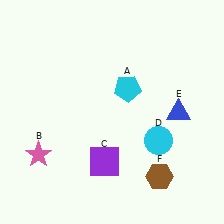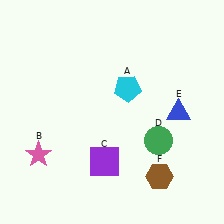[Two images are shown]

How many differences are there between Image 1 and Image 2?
There is 1 difference between the two images.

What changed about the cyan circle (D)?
In Image 1, D is cyan. In Image 2, it changed to green.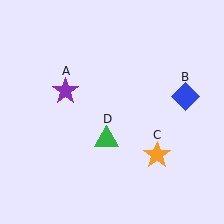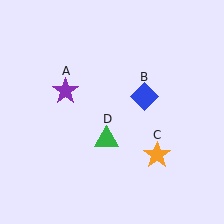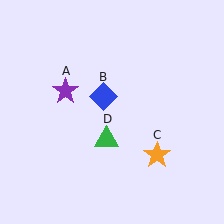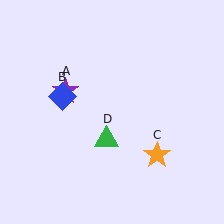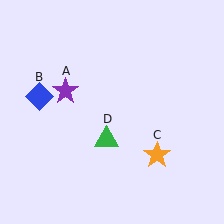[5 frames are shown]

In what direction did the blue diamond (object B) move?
The blue diamond (object B) moved left.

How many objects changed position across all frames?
1 object changed position: blue diamond (object B).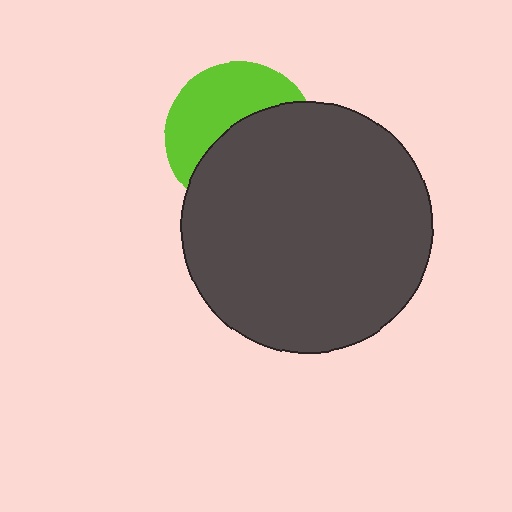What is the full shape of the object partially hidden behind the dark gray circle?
The partially hidden object is a lime circle.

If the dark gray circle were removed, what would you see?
You would see the complete lime circle.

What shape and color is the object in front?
The object in front is a dark gray circle.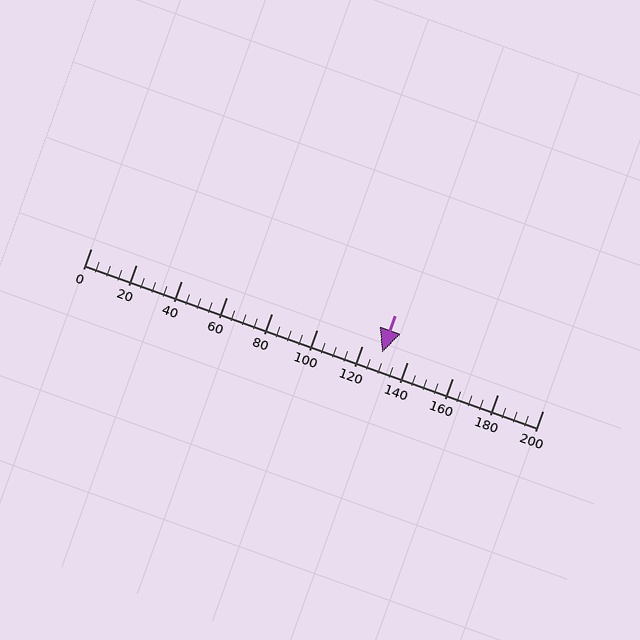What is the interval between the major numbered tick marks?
The major tick marks are spaced 20 units apart.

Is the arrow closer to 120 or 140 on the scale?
The arrow is closer to 120.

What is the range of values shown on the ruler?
The ruler shows values from 0 to 200.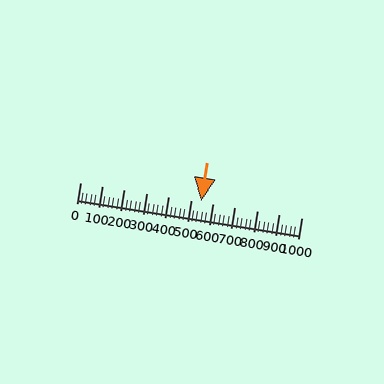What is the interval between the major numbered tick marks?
The major tick marks are spaced 100 units apart.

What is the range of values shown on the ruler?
The ruler shows values from 0 to 1000.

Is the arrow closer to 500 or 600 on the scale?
The arrow is closer to 500.